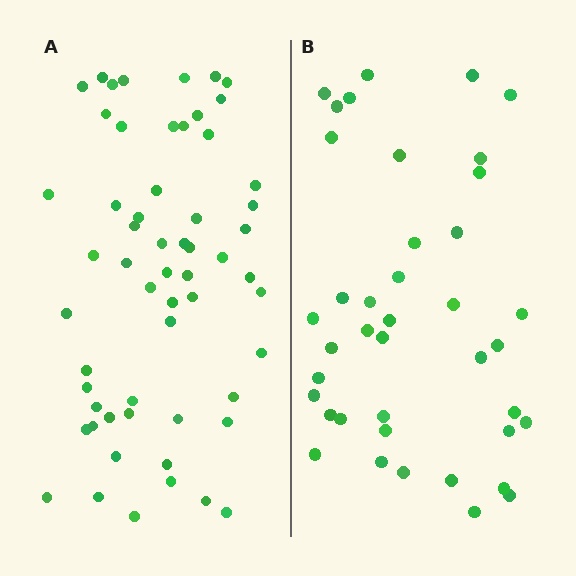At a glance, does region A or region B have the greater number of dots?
Region A (the left region) has more dots.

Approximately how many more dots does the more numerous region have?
Region A has approximately 20 more dots than region B.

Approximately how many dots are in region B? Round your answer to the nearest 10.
About 40 dots.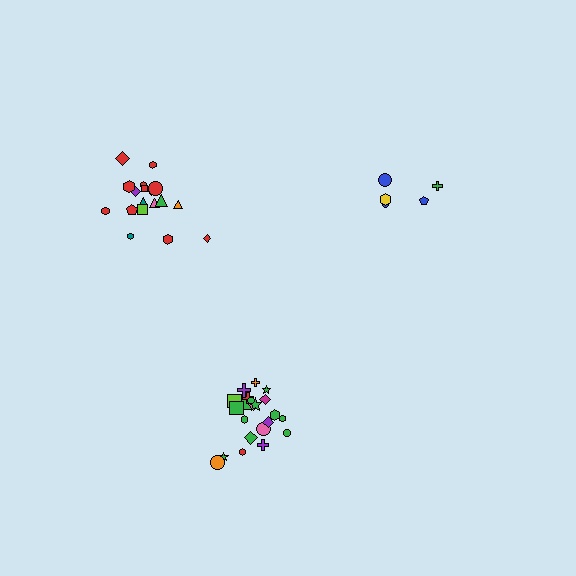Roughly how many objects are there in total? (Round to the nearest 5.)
Roughly 45 objects in total.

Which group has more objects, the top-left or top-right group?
The top-left group.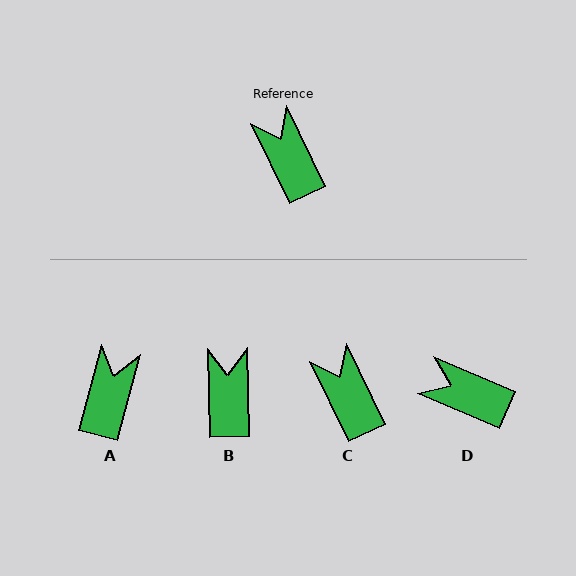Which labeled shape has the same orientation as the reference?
C.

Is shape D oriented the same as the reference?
No, it is off by about 41 degrees.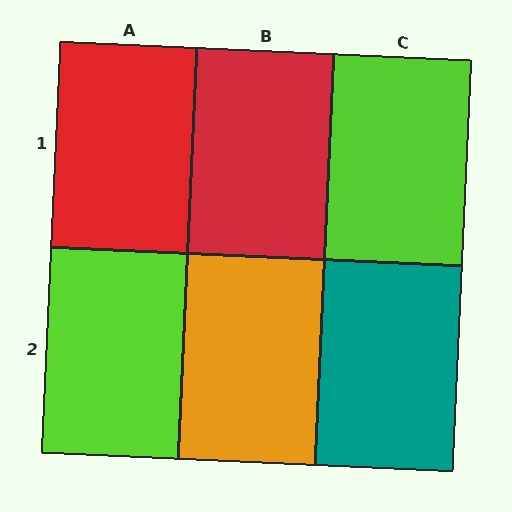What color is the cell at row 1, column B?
Red.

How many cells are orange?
1 cell is orange.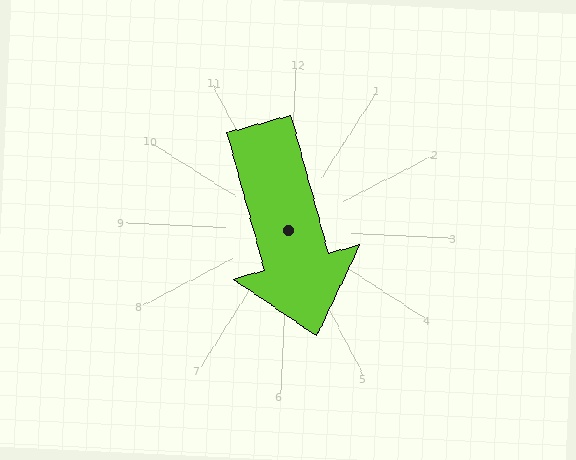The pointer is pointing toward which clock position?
Roughly 5 o'clock.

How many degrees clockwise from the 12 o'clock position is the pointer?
Approximately 162 degrees.